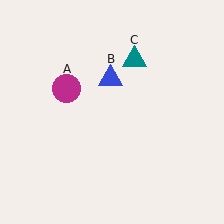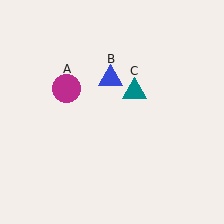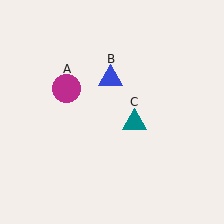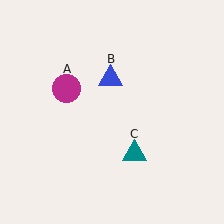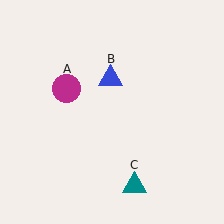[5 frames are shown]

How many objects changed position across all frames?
1 object changed position: teal triangle (object C).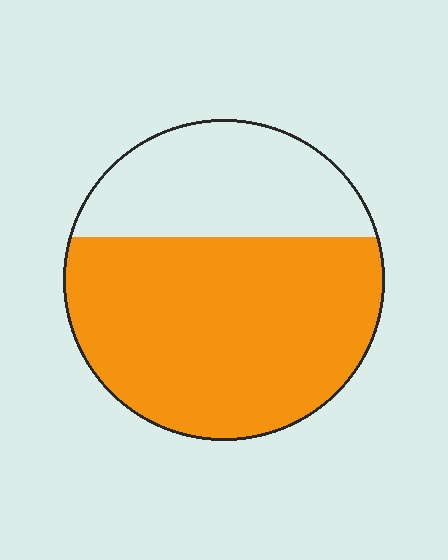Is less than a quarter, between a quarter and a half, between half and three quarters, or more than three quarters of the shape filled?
Between half and three quarters.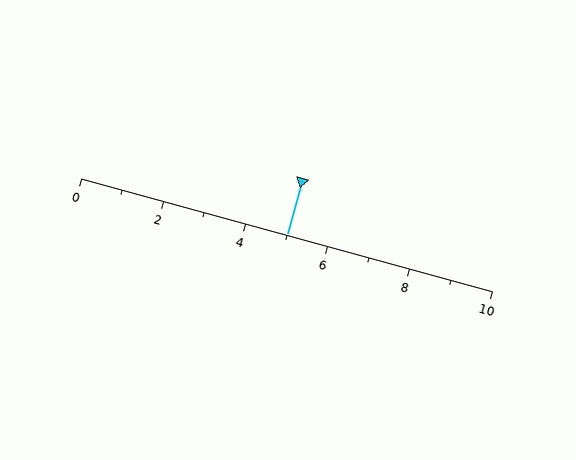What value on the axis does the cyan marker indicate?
The marker indicates approximately 5.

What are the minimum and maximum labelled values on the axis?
The axis runs from 0 to 10.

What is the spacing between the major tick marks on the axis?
The major ticks are spaced 2 apart.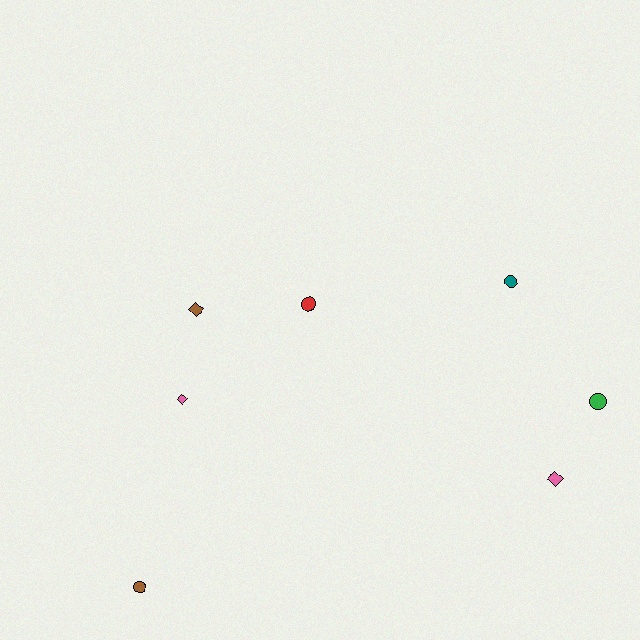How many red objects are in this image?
There is 1 red object.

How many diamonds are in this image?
There are 3 diamonds.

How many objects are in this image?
There are 7 objects.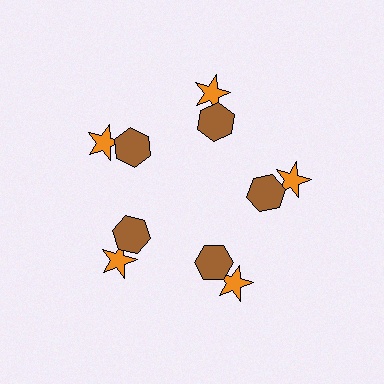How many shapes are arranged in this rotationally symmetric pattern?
There are 10 shapes, arranged in 5 groups of 2.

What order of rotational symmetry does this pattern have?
This pattern has 5-fold rotational symmetry.